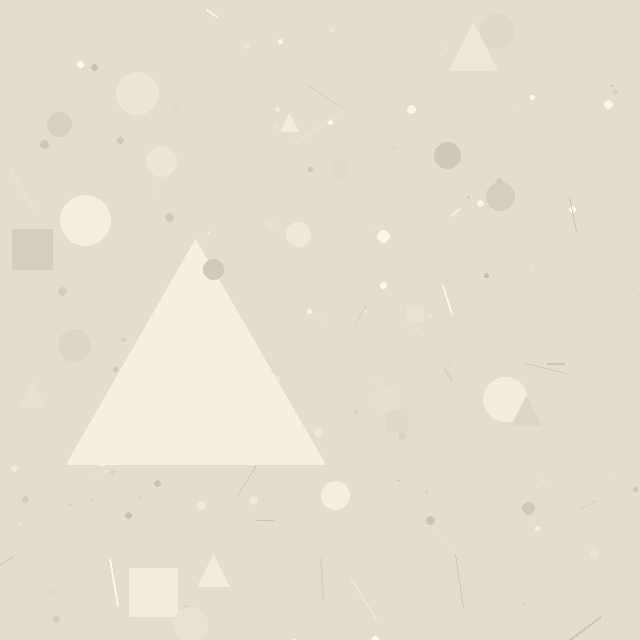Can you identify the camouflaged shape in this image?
The camouflaged shape is a triangle.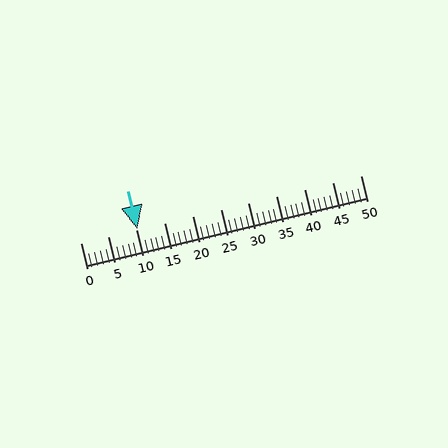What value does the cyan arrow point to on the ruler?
The cyan arrow points to approximately 10.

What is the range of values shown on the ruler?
The ruler shows values from 0 to 50.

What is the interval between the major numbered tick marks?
The major tick marks are spaced 5 units apart.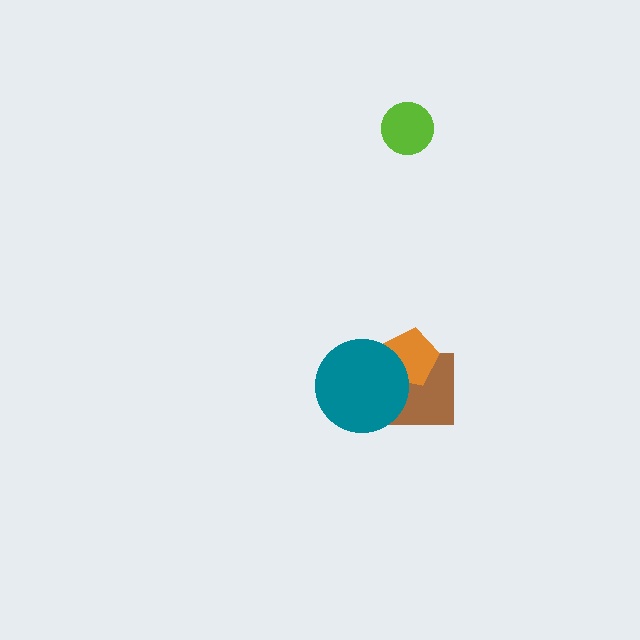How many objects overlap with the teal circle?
2 objects overlap with the teal circle.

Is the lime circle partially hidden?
No, no other shape covers it.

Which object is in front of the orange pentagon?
The teal circle is in front of the orange pentagon.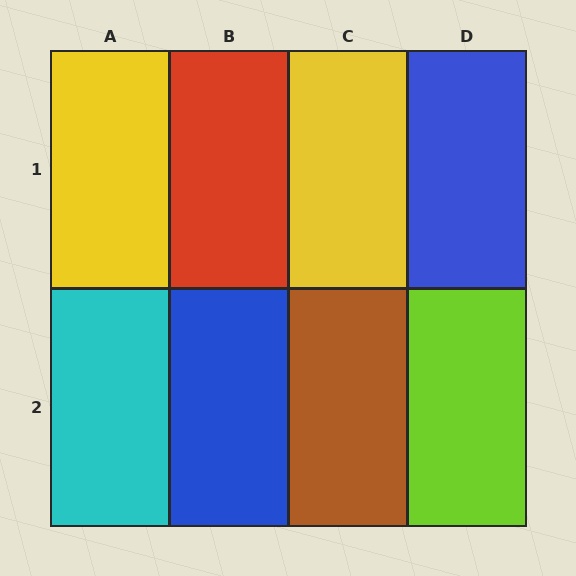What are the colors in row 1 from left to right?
Yellow, red, yellow, blue.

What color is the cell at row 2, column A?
Cyan.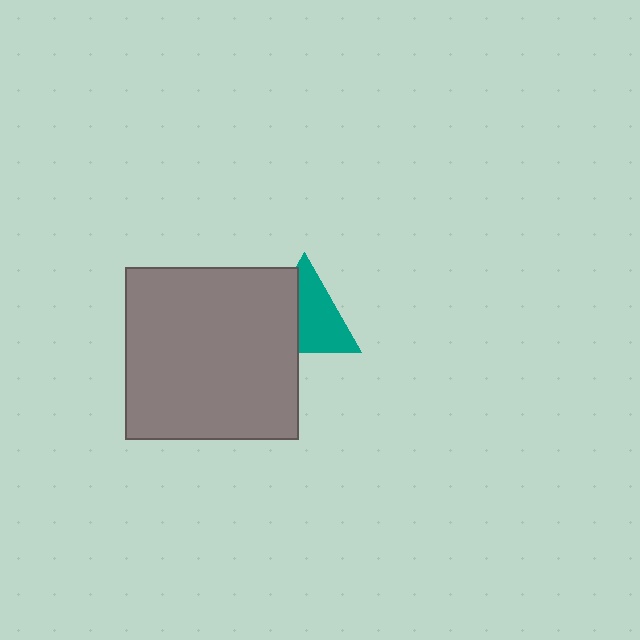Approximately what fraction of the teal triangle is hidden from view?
Roughly 42% of the teal triangle is hidden behind the gray rectangle.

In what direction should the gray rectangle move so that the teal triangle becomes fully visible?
The gray rectangle should move left. That is the shortest direction to clear the overlap and leave the teal triangle fully visible.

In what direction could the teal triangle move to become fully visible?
The teal triangle could move right. That would shift it out from behind the gray rectangle entirely.